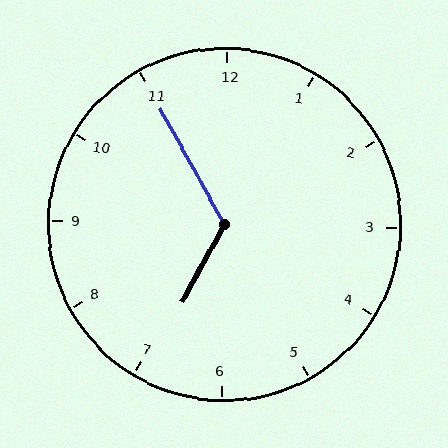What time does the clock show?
6:55.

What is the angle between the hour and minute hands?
Approximately 122 degrees.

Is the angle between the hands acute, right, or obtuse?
It is obtuse.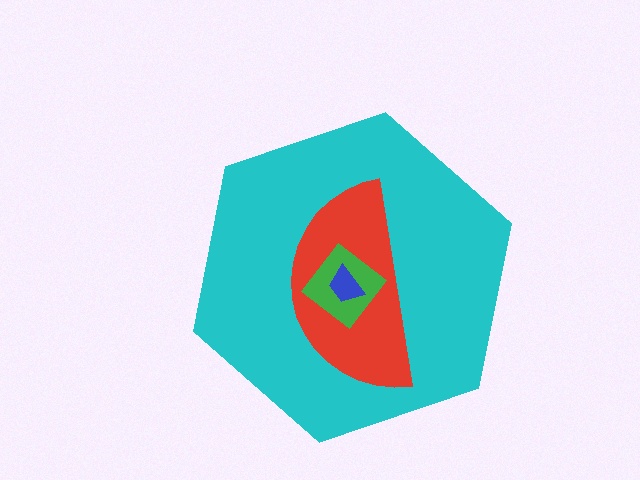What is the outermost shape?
The cyan hexagon.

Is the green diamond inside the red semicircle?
Yes.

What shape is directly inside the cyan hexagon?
The red semicircle.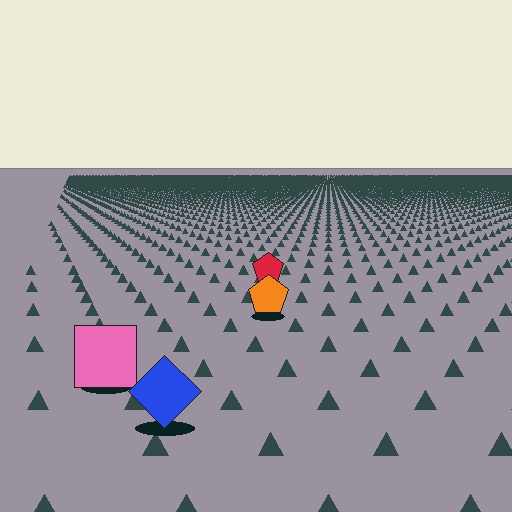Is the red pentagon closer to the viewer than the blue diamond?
No. The blue diamond is closer — you can tell from the texture gradient: the ground texture is coarser near it.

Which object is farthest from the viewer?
The red pentagon is farthest from the viewer. It appears smaller and the ground texture around it is denser.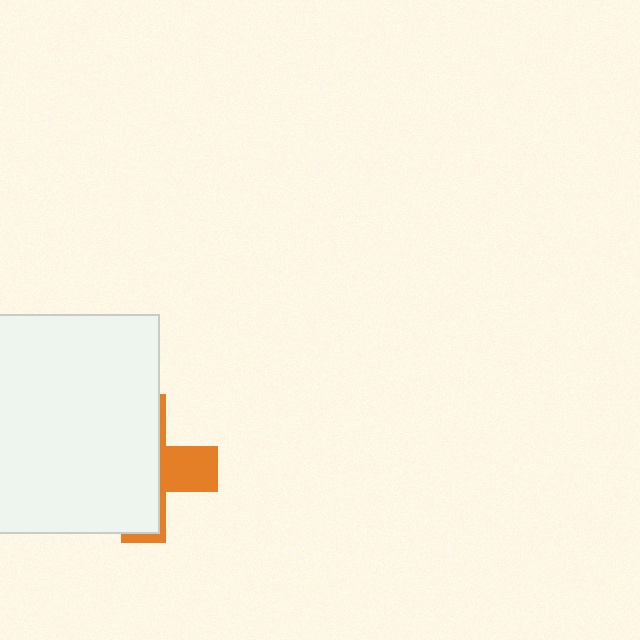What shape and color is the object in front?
The object in front is a white square.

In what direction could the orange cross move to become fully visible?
The orange cross could move right. That would shift it out from behind the white square entirely.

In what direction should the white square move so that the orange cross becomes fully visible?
The white square should move left. That is the shortest direction to clear the overlap and leave the orange cross fully visible.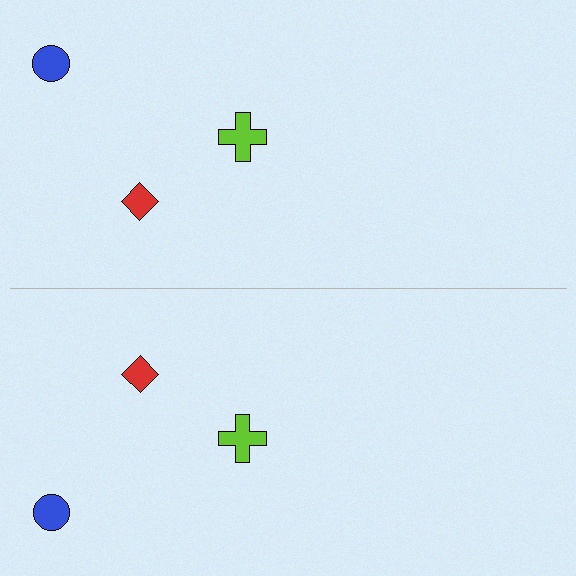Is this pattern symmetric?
Yes, this pattern has bilateral (reflection) symmetry.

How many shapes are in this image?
There are 6 shapes in this image.